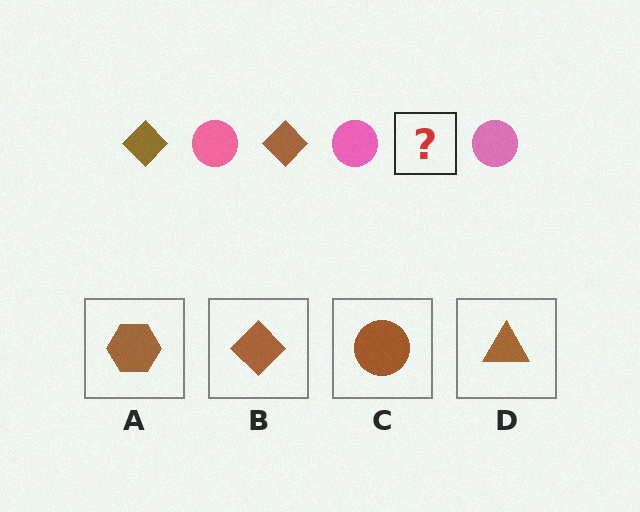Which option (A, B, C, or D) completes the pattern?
B.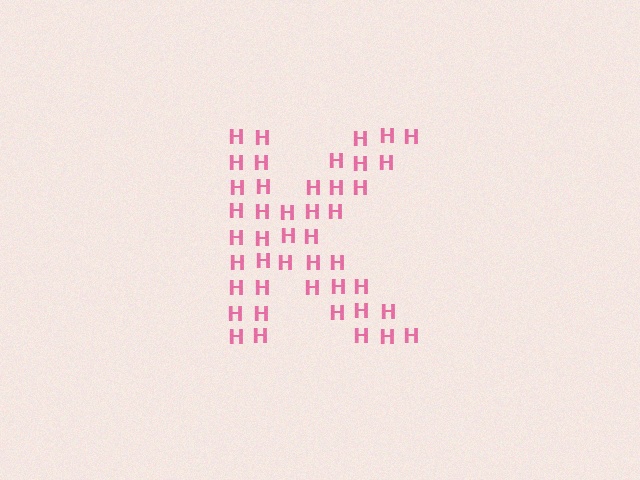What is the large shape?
The large shape is the letter K.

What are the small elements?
The small elements are letter H's.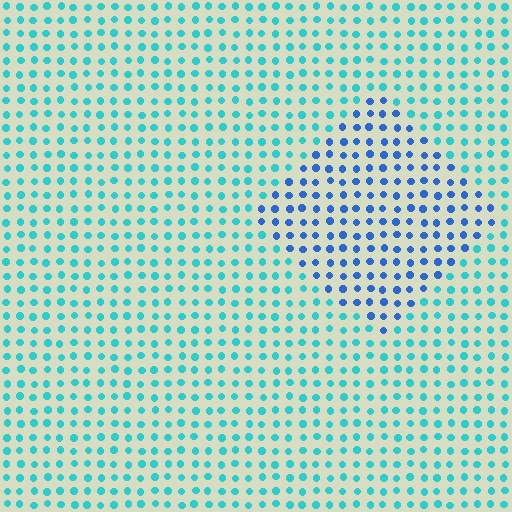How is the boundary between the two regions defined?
The boundary is defined purely by a slight shift in hue (about 38 degrees). Spacing, size, and orientation are identical on both sides.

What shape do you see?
I see a diamond.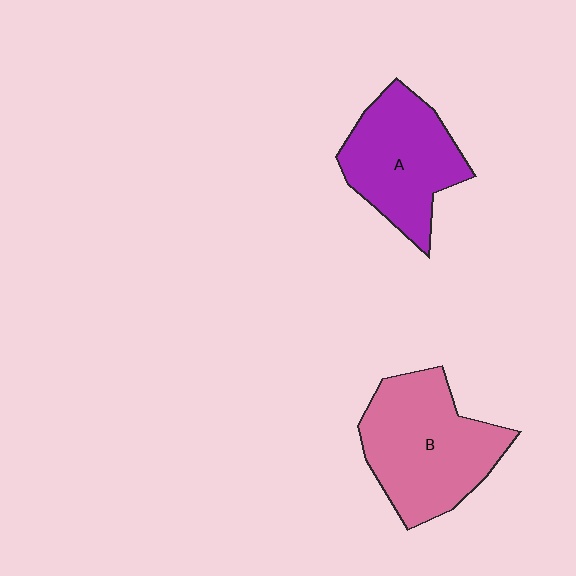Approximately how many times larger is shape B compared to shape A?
Approximately 1.2 times.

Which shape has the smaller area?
Shape A (purple).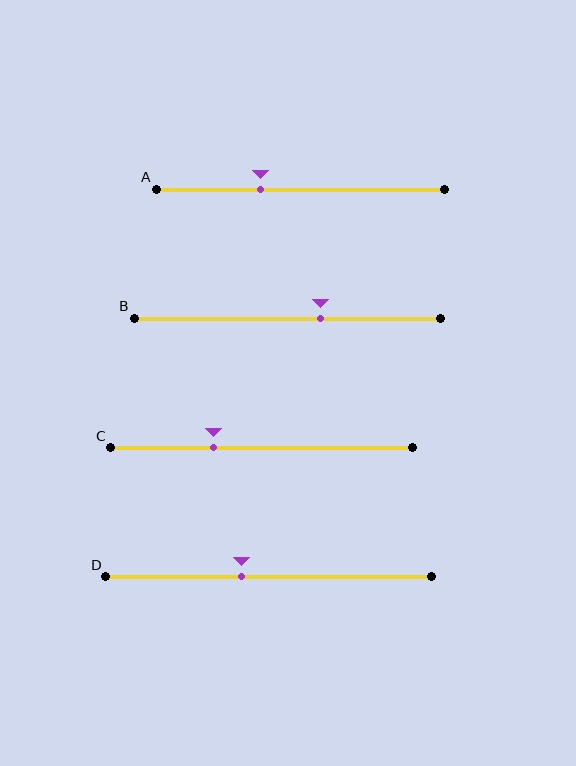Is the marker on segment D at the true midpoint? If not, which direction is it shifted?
No, the marker on segment D is shifted to the left by about 8% of the segment length.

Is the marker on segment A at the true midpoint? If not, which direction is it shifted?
No, the marker on segment A is shifted to the left by about 14% of the segment length.